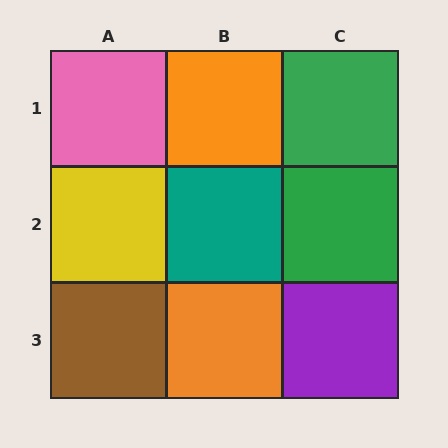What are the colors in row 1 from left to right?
Pink, orange, green.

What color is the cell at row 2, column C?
Green.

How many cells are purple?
1 cell is purple.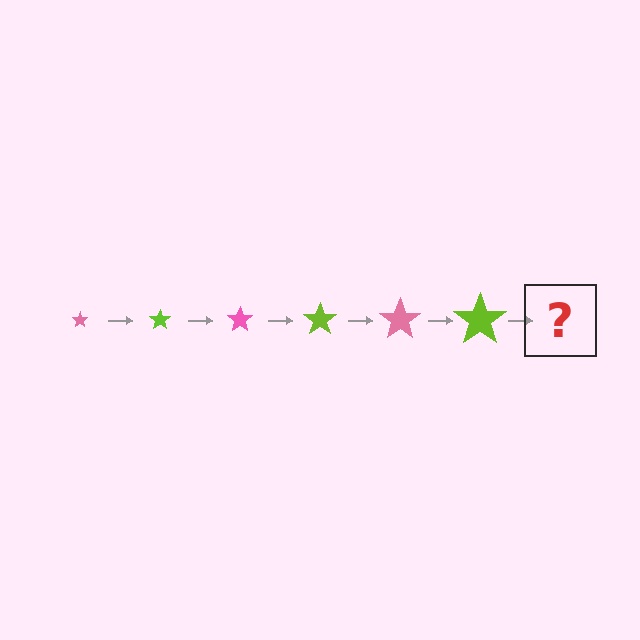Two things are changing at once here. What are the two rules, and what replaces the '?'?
The two rules are that the star grows larger each step and the color cycles through pink and lime. The '?' should be a pink star, larger than the previous one.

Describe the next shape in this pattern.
It should be a pink star, larger than the previous one.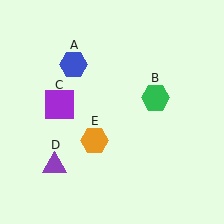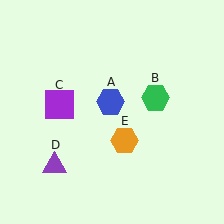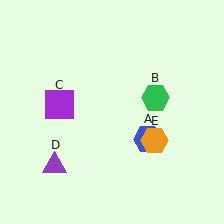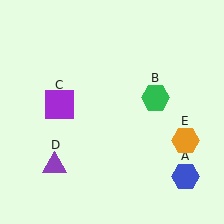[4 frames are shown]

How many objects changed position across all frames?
2 objects changed position: blue hexagon (object A), orange hexagon (object E).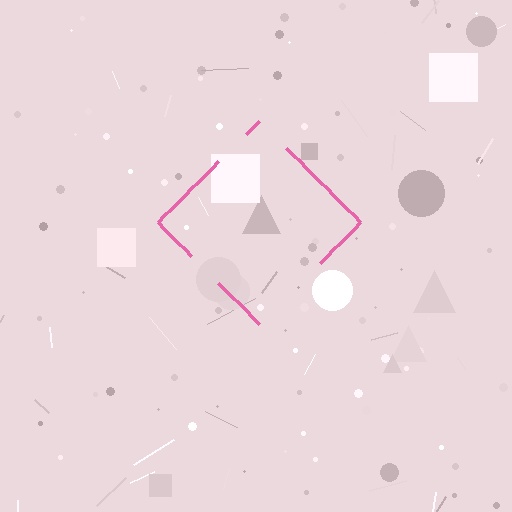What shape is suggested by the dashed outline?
The dashed outline suggests a diamond.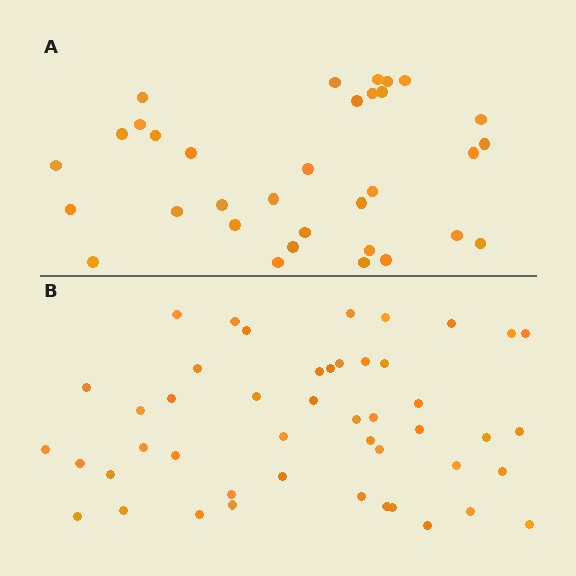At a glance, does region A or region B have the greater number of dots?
Region B (the bottom region) has more dots.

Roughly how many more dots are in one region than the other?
Region B has approximately 15 more dots than region A.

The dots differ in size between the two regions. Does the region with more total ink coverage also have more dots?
No. Region A has more total ink coverage because its dots are larger, but region B actually contains more individual dots. Total area can be misleading — the number of items is what matters here.